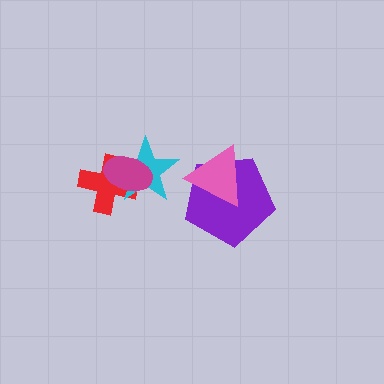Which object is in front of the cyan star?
The magenta ellipse is in front of the cyan star.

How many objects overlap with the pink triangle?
1 object overlaps with the pink triangle.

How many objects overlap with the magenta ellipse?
2 objects overlap with the magenta ellipse.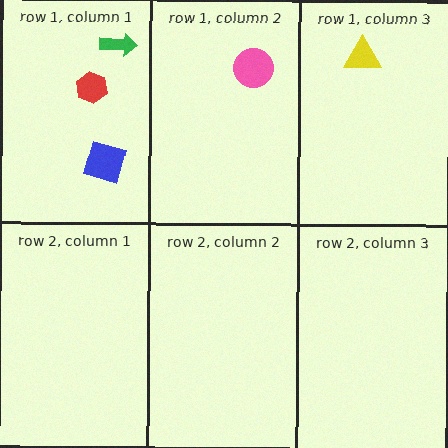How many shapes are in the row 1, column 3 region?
1.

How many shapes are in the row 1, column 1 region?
3.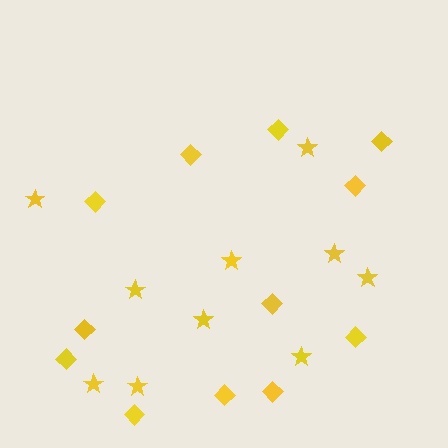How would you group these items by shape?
There are 2 groups: one group of diamonds (12) and one group of stars (10).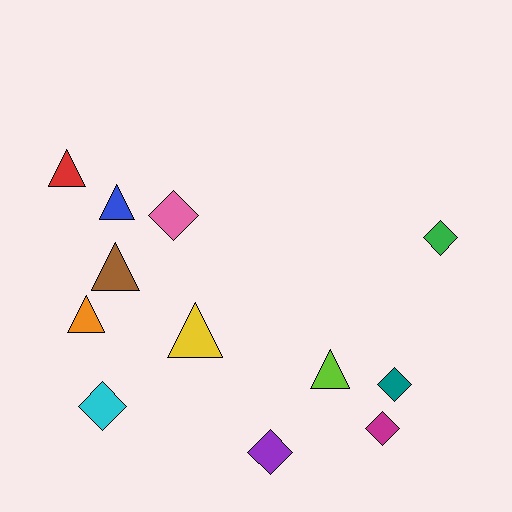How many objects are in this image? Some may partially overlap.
There are 12 objects.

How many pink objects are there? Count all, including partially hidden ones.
There is 1 pink object.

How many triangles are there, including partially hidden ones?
There are 6 triangles.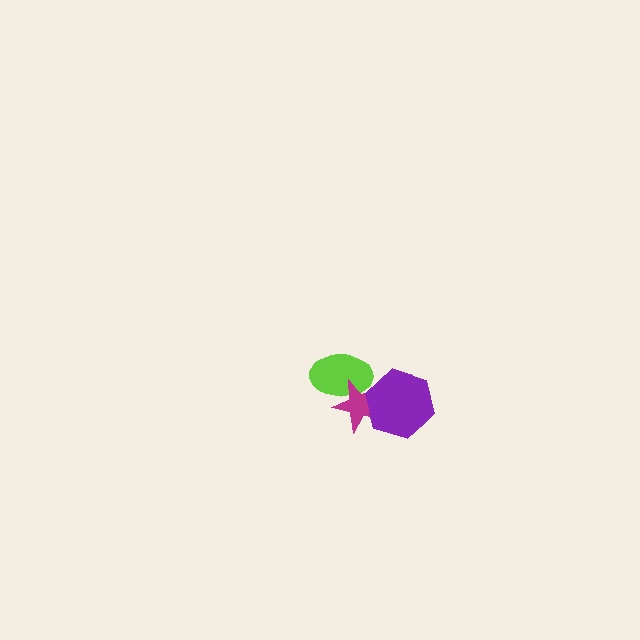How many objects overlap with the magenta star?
2 objects overlap with the magenta star.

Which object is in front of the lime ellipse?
The magenta star is in front of the lime ellipse.